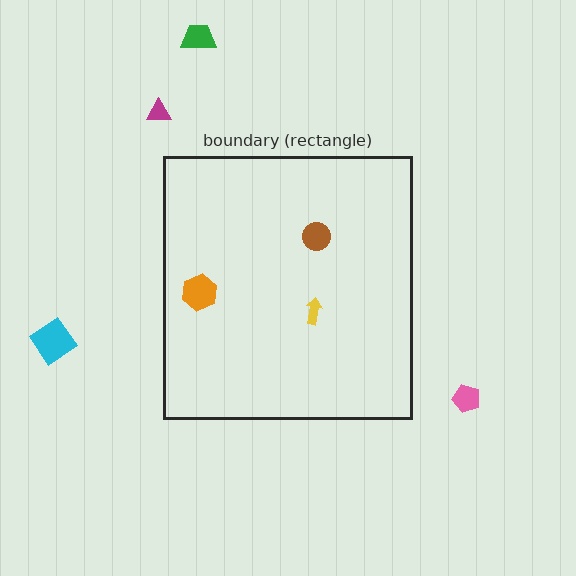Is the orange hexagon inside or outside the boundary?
Inside.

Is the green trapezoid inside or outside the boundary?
Outside.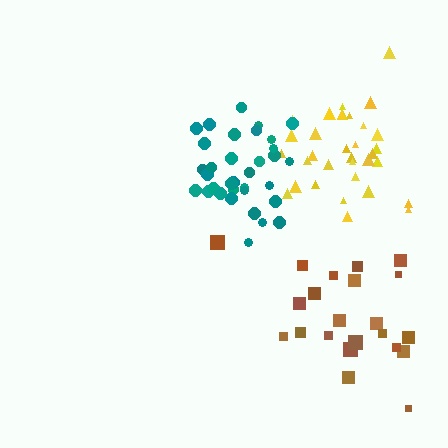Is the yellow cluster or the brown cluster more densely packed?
Yellow.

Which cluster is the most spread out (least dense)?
Brown.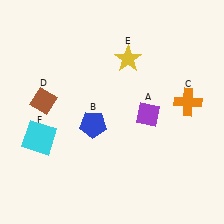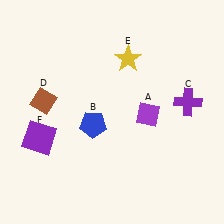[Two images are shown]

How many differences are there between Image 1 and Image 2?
There are 2 differences between the two images.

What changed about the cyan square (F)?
In Image 1, F is cyan. In Image 2, it changed to purple.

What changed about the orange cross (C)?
In Image 1, C is orange. In Image 2, it changed to purple.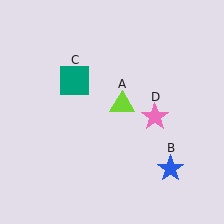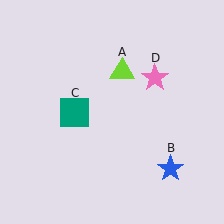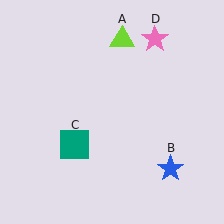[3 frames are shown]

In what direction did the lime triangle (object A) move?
The lime triangle (object A) moved up.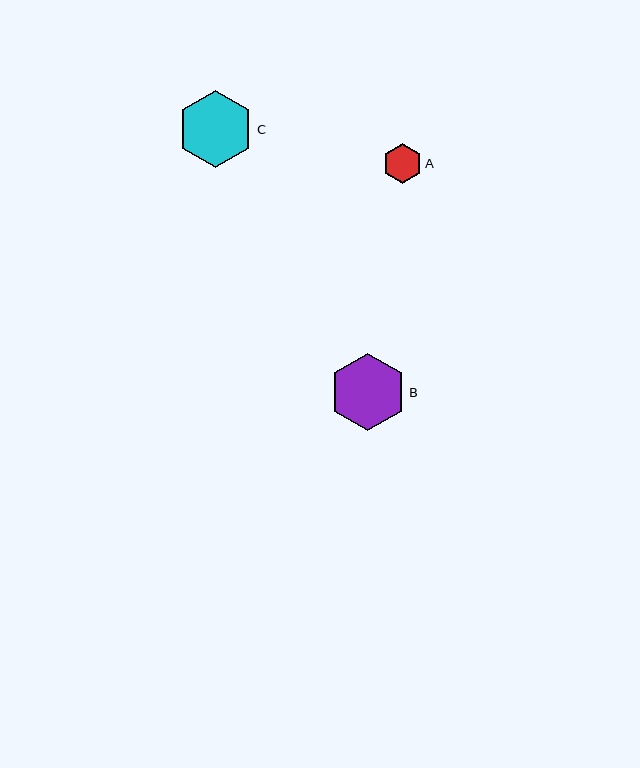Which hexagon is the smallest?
Hexagon A is the smallest with a size of approximately 39 pixels.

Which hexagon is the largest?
Hexagon B is the largest with a size of approximately 77 pixels.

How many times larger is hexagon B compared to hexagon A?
Hexagon B is approximately 1.9 times the size of hexagon A.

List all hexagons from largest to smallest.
From largest to smallest: B, C, A.